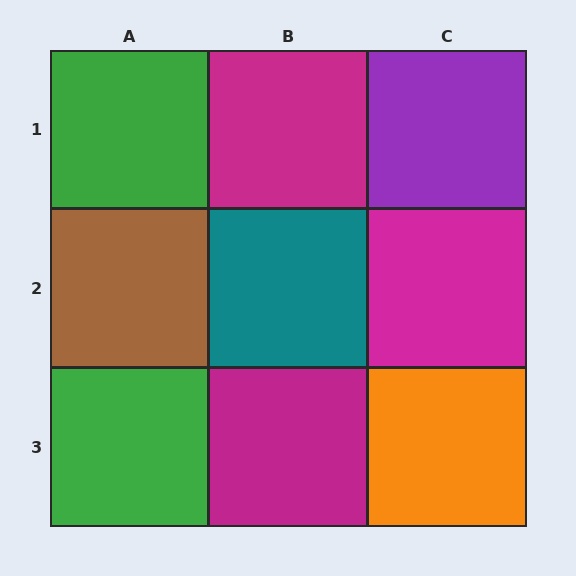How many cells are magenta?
3 cells are magenta.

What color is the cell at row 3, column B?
Magenta.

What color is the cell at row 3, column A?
Green.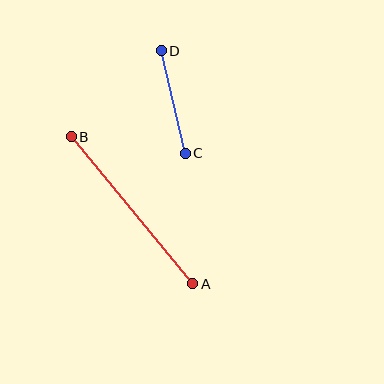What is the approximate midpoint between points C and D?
The midpoint is at approximately (173, 102) pixels.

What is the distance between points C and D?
The distance is approximately 105 pixels.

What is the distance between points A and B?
The distance is approximately 191 pixels.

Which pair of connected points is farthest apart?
Points A and B are farthest apart.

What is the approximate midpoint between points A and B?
The midpoint is at approximately (132, 210) pixels.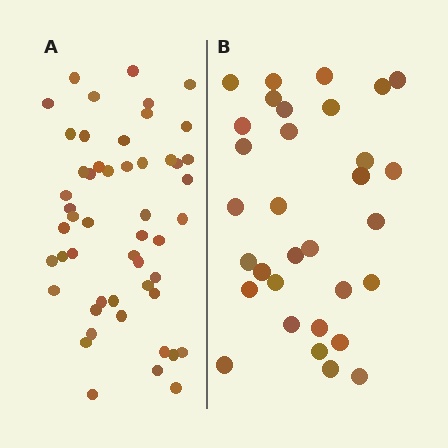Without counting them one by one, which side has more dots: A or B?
Region A (the left region) has more dots.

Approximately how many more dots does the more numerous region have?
Region A has approximately 20 more dots than region B.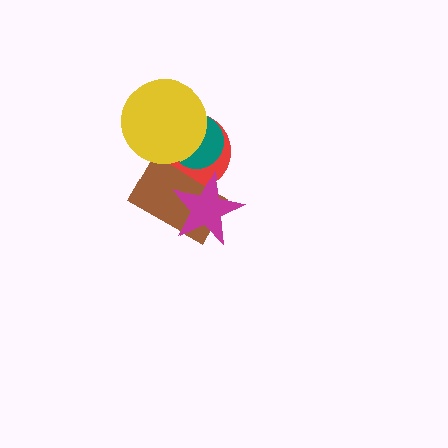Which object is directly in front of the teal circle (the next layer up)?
The brown rectangle is directly in front of the teal circle.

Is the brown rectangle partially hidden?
Yes, it is partially covered by another shape.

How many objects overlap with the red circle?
4 objects overlap with the red circle.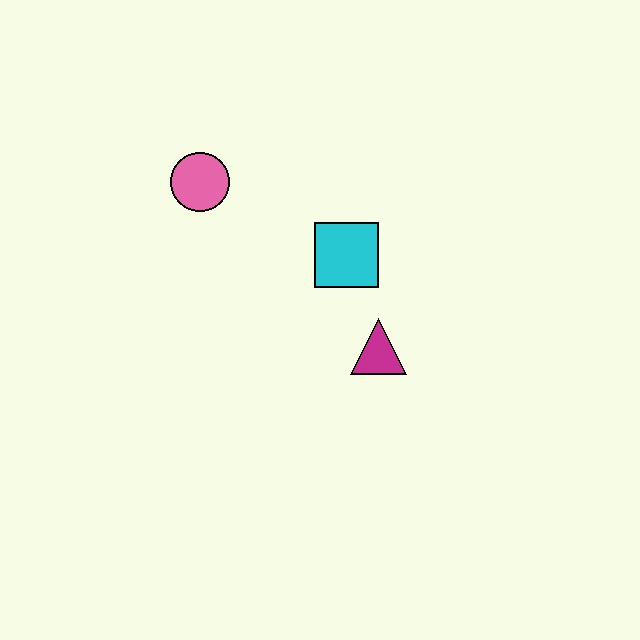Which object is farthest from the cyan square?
The pink circle is farthest from the cyan square.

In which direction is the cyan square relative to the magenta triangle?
The cyan square is above the magenta triangle.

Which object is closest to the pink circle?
The cyan square is closest to the pink circle.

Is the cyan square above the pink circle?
No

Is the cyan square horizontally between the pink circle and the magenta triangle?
Yes